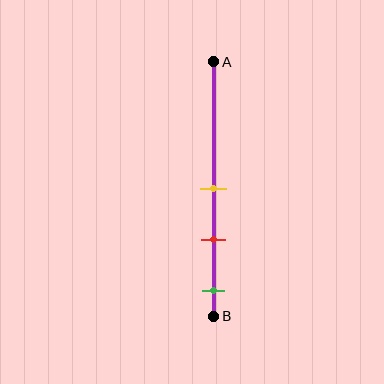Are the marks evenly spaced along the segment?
Yes, the marks are approximately evenly spaced.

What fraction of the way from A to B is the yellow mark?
The yellow mark is approximately 50% (0.5) of the way from A to B.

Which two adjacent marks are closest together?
The yellow and red marks are the closest adjacent pair.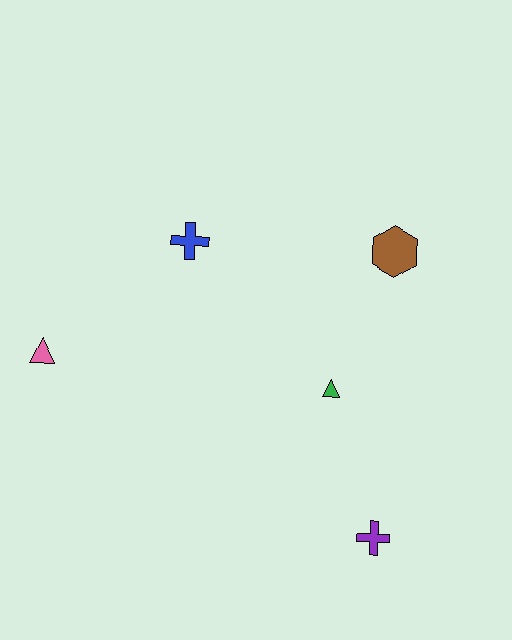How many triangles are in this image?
There are 2 triangles.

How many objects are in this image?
There are 5 objects.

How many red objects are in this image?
There are no red objects.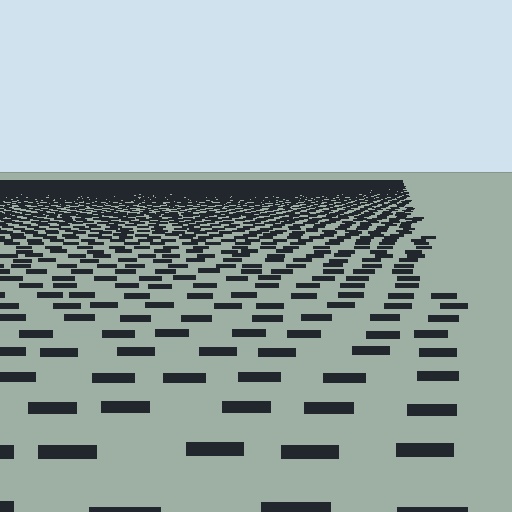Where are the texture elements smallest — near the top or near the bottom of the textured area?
Near the top.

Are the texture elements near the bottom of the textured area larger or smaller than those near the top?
Larger. Near the bottom, elements are closer to the viewer and appear at a bigger on-screen size.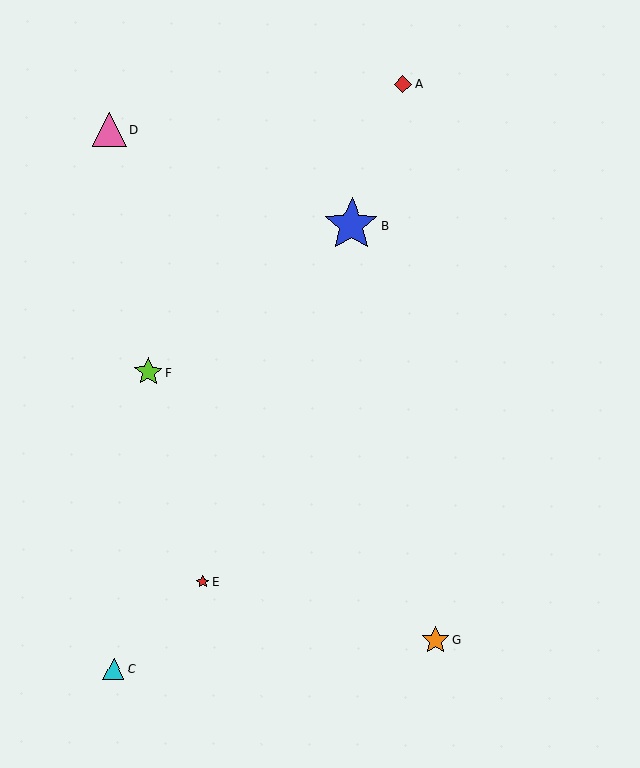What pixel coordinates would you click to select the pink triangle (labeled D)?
Click at (109, 130) to select the pink triangle D.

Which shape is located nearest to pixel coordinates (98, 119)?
The pink triangle (labeled D) at (109, 130) is nearest to that location.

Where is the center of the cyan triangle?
The center of the cyan triangle is at (114, 669).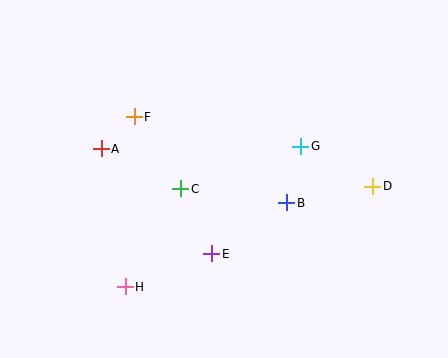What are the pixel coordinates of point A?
Point A is at (101, 149).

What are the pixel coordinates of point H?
Point H is at (125, 287).